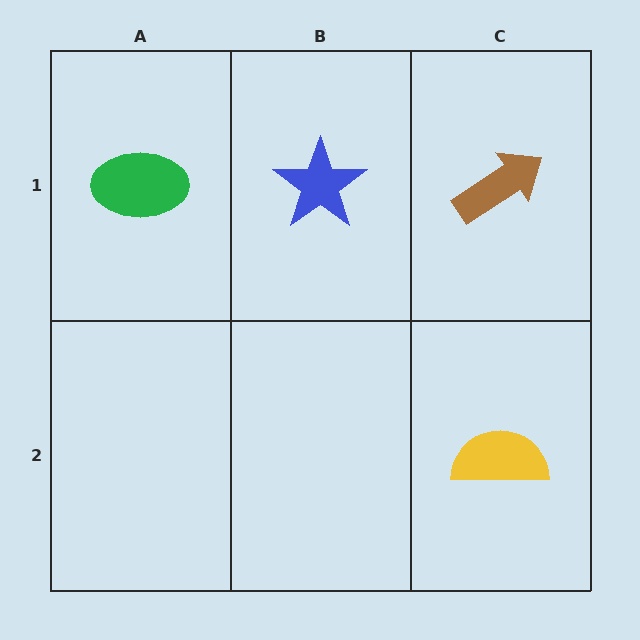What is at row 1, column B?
A blue star.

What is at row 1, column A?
A green ellipse.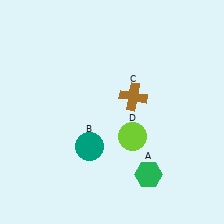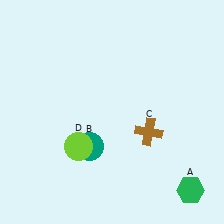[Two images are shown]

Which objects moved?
The objects that moved are: the green hexagon (A), the brown cross (C), the lime circle (D).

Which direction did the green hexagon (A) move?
The green hexagon (A) moved right.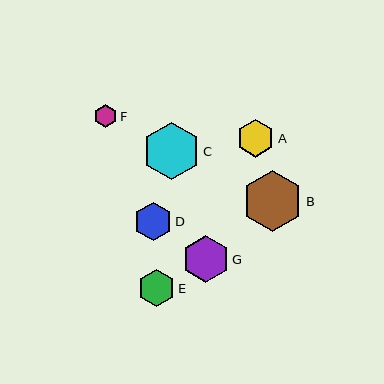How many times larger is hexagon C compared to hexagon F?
Hexagon C is approximately 2.5 times the size of hexagon F.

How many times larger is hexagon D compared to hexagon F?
Hexagon D is approximately 1.7 times the size of hexagon F.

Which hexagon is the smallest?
Hexagon F is the smallest with a size of approximately 23 pixels.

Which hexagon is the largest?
Hexagon B is the largest with a size of approximately 61 pixels.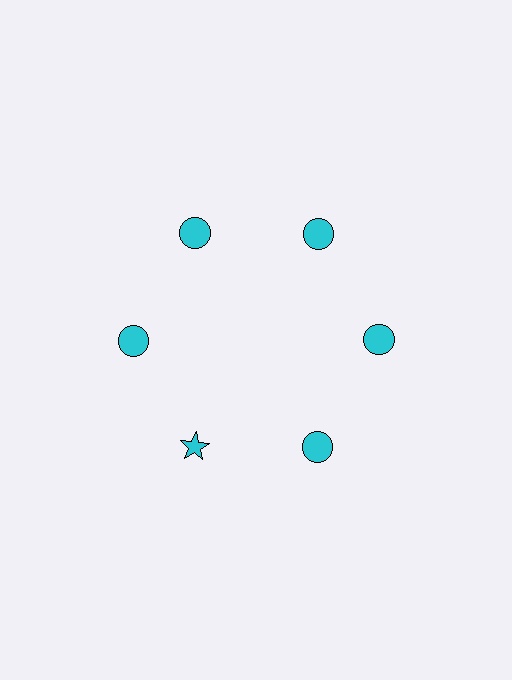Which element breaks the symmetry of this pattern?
The cyan star at roughly the 7 o'clock position breaks the symmetry. All other shapes are cyan circles.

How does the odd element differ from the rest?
It has a different shape: star instead of circle.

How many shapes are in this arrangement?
There are 6 shapes arranged in a ring pattern.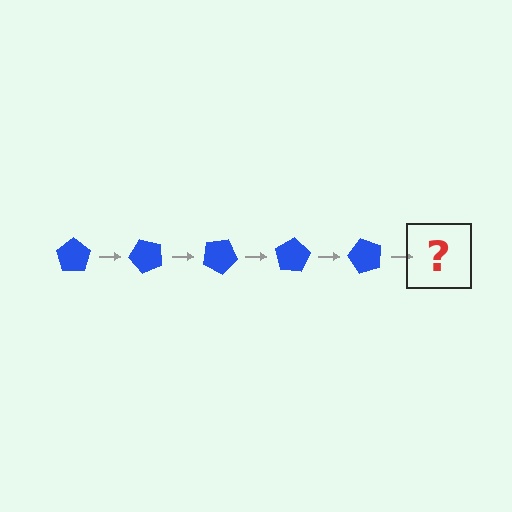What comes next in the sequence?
The next element should be a blue pentagon rotated 250 degrees.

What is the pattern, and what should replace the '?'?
The pattern is that the pentagon rotates 50 degrees each step. The '?' should be a blue pentagon rotated 250 degrees.